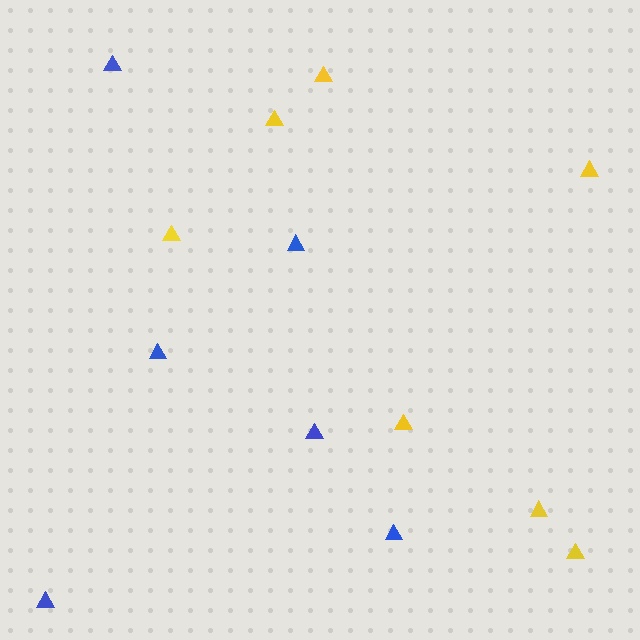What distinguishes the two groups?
There are 2 groups: one group of yellow triangles (7) and one group of blue triangles (6).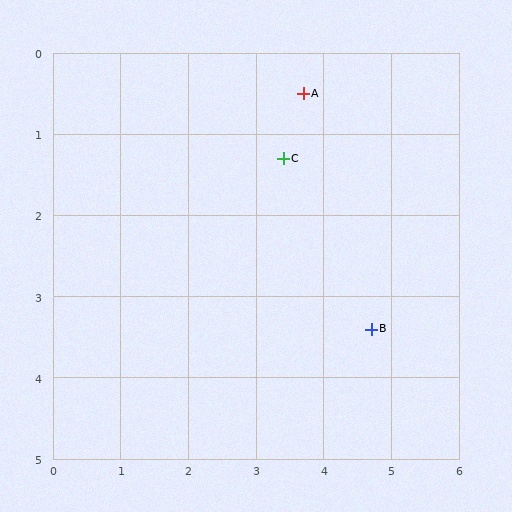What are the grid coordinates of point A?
Point A is at approximately (3.7, 0.5).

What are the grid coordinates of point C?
Point C is at approximately (3.4, 1.3).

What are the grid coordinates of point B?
Point B is at approximately (4.7, 3.4).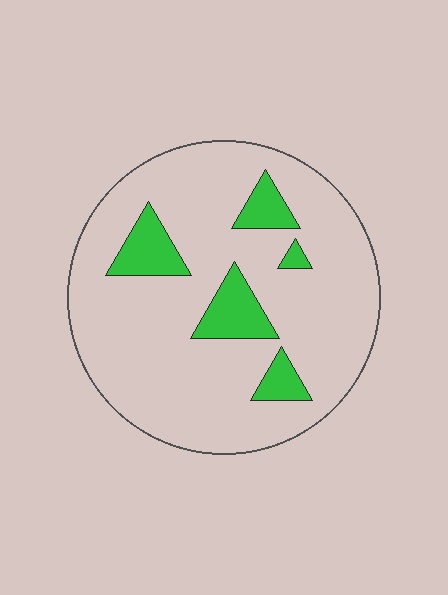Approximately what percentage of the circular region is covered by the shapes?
Approximately 15%.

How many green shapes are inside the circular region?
5.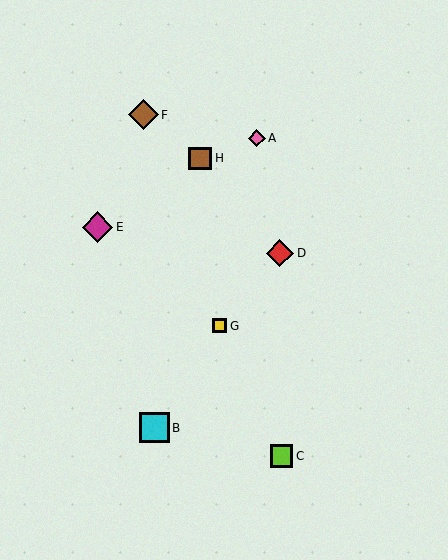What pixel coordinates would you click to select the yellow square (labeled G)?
Click at (220, 326) to select the yellow square G.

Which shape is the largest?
The magenta diamond (labeled E) is the largest.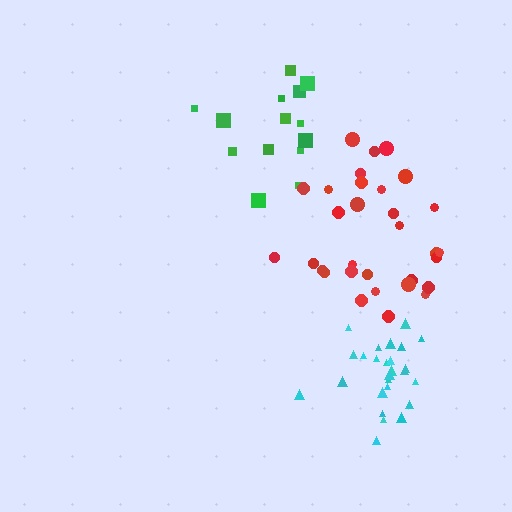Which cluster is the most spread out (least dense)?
Green.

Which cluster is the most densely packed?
Cyan.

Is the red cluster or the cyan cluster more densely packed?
Cyan.